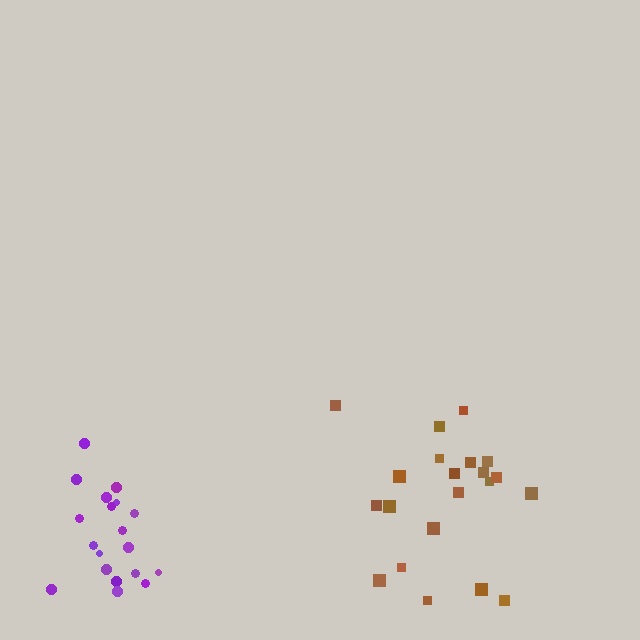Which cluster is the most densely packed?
Purple.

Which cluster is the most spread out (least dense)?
Brown.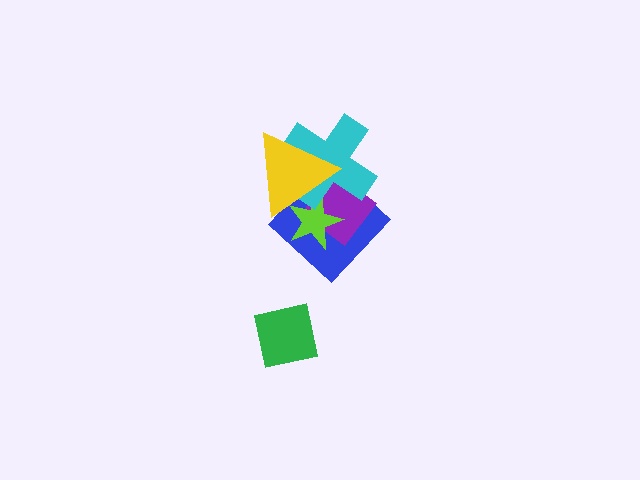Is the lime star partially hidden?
Yes, it is partially covered by another shape.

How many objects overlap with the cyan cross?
4 objects overlap with the cyan cross.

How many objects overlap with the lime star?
4 objects overlap with the lime star.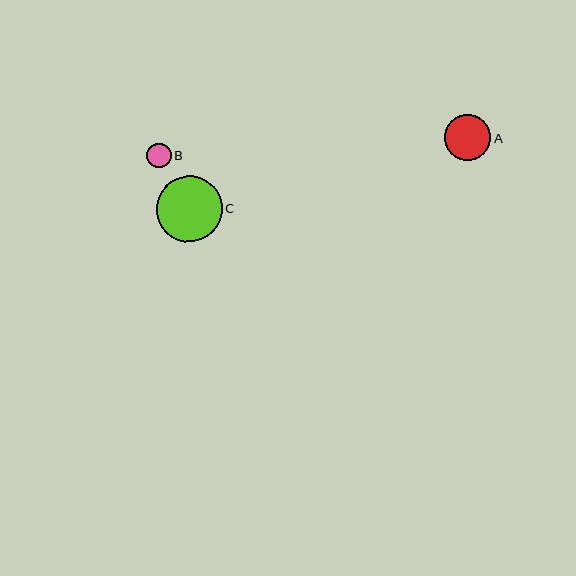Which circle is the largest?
Circle C is the largest with a size of approximately 65 pixels.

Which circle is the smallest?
Circle B is the smallest with a size of approximately 24 pixels.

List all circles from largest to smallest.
From largest to smallest: C, A, B.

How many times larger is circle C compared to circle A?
Circle C is approximately 1.4 times the size of circle A.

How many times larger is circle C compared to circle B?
Circle C is approximately 2.7 times the size of circle B.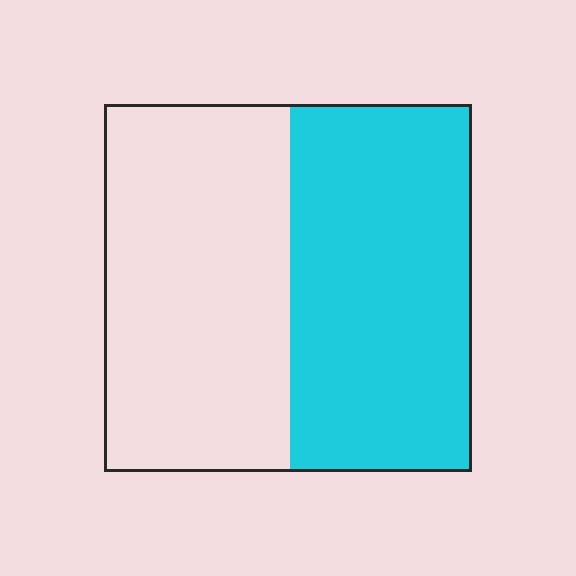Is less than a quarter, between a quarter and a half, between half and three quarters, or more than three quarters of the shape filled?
Between a quarter and a half.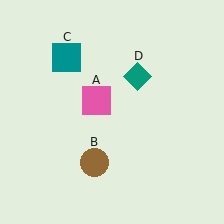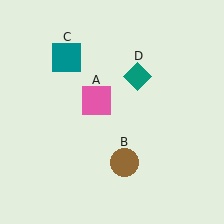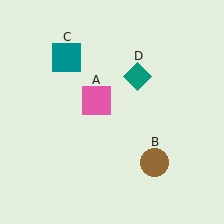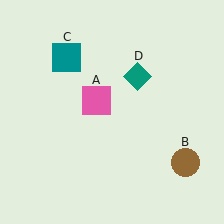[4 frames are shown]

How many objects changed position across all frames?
1 object changed position: brown circle (object B).